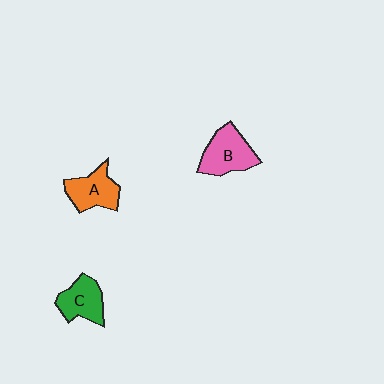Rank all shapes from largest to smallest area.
From largest to smallest: B (pink), A (orange), C (green).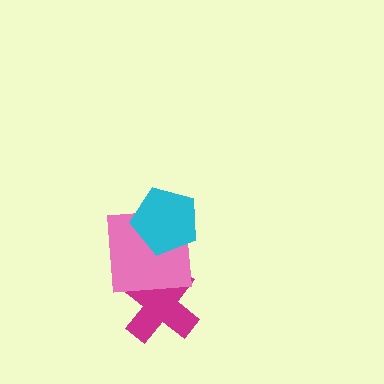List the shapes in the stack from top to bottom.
From top to bottom: the cyan pentagon, the pink square, the magenta cross.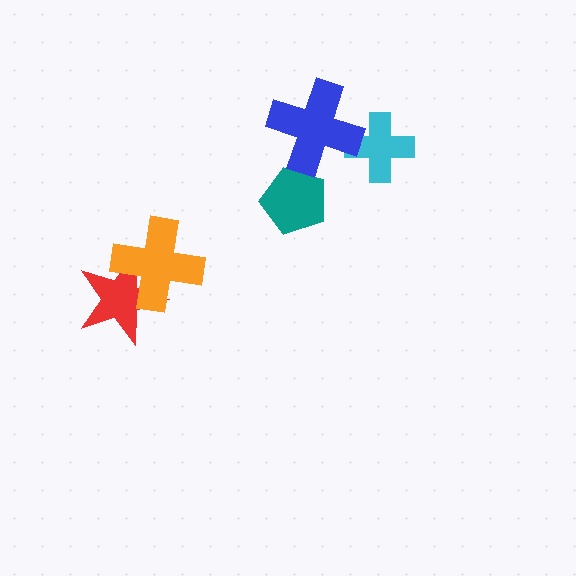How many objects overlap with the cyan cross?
1 object overlaps with the cyan cross.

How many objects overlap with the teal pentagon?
0 objects overlap with the teal pentagon.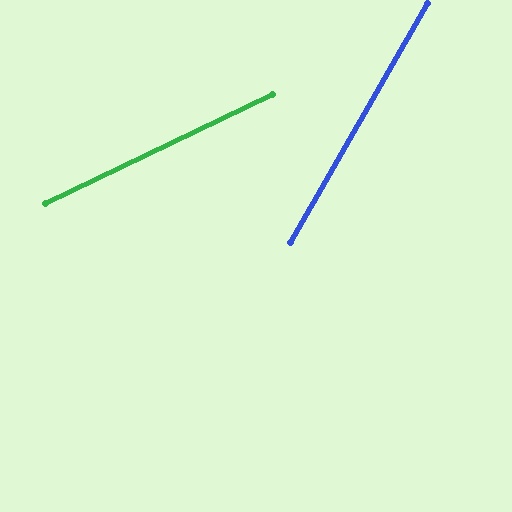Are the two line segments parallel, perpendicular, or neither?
Neither parallel nor perpendicular — they differ by about 35°.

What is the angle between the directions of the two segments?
Approximately 35 degrees.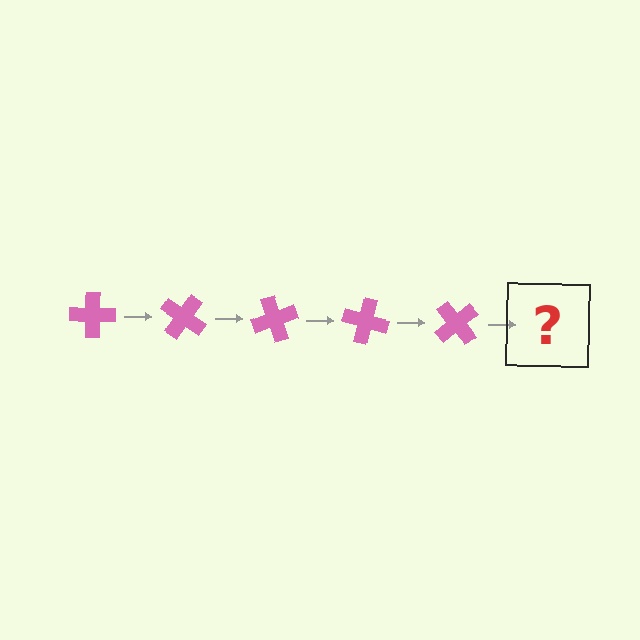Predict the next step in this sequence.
The next step is a pink cross rotated 175 degrees.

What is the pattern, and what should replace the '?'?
The pattern is that the cross rotates 35 degrees each step. The '?' should be a pink cross rotated 175 degrees.